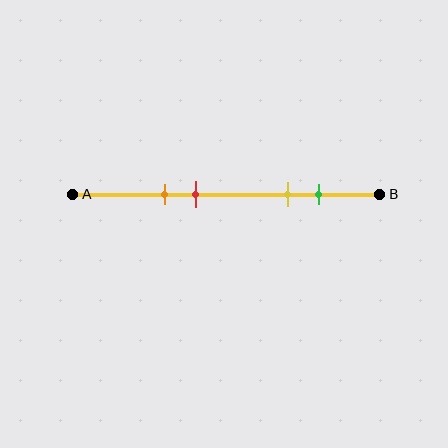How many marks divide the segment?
There are 4 marks dividing the segment.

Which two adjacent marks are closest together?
The orange and red marks are the closest adjacent pair.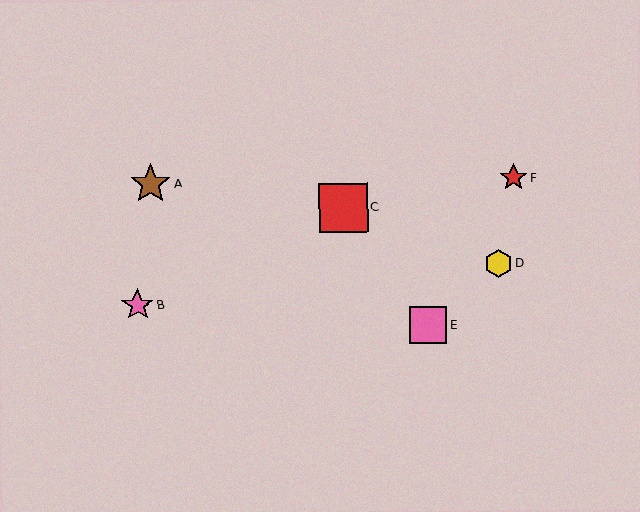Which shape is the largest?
The red square (labeled C) is the largest.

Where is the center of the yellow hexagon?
The center of the yellow hexagon is at (498, 263).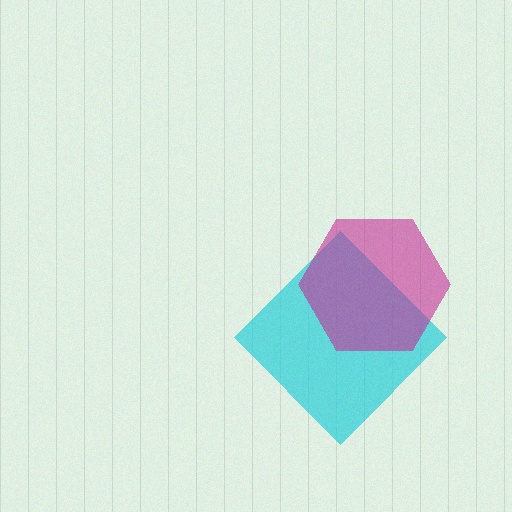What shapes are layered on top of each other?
The layered shapes are: a cyan diamond, a magenta hexagon.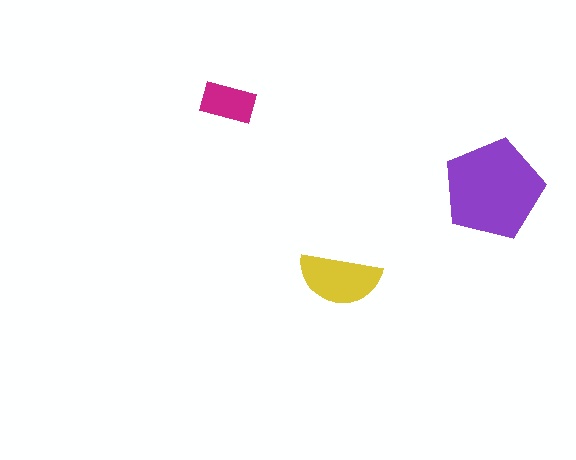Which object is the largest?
The purple pentagon.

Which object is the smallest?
The magenta rectangle.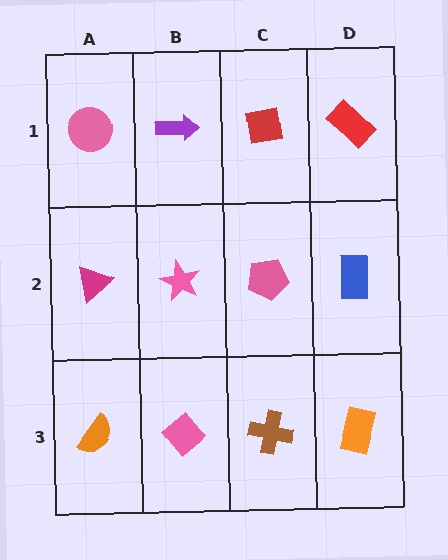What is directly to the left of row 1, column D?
A red square.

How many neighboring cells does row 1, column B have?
3.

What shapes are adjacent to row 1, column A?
A magenta triangle (row 2, column A), a purple arrow (row 1, column B).